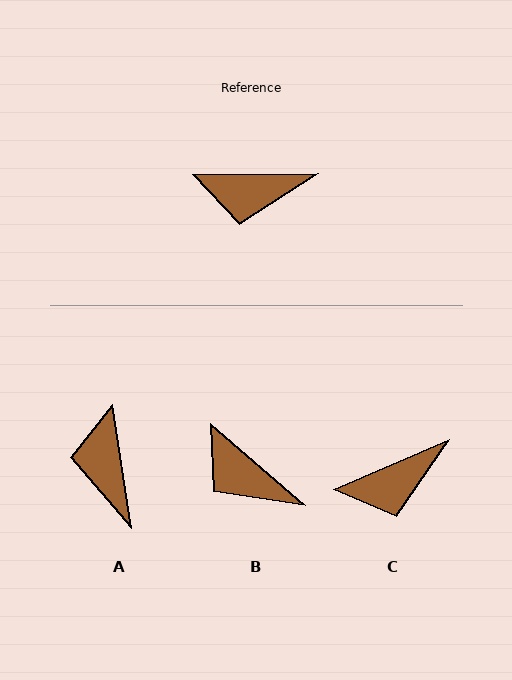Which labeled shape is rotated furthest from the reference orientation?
A, about 82 degrees away.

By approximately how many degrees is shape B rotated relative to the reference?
Approximately 41 degrees clockwise.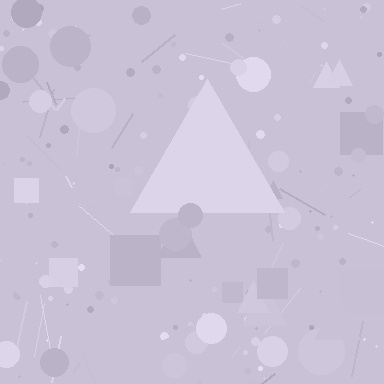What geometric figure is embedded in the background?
A triangle is embedded in the background.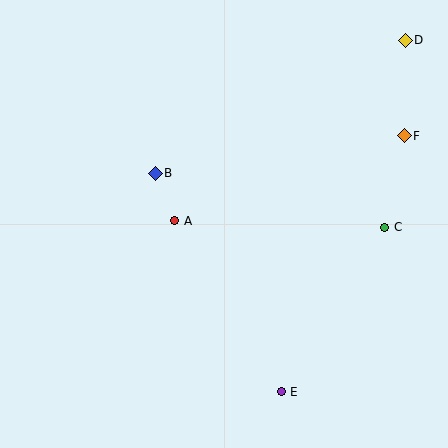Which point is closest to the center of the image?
Point A at (175, 221) is closest to the center.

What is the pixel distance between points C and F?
The distance between C and F is 94 pixels.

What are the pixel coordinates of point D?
Point D is at (405, 40).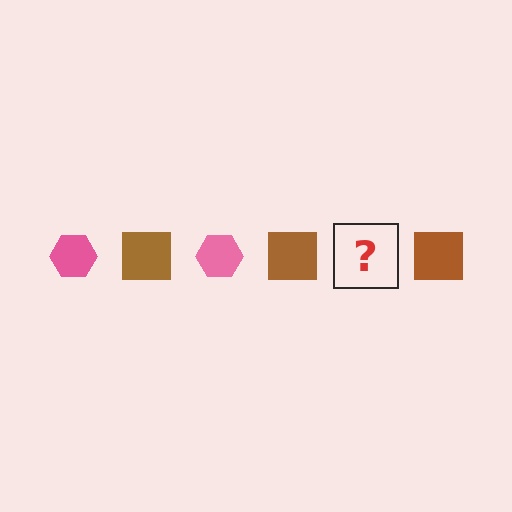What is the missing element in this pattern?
The missing element is a pink hexagon.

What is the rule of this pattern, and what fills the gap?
The rule is that the pattern alternates between pink hexagon and brown square. The gap should be filled with a pink hexagon.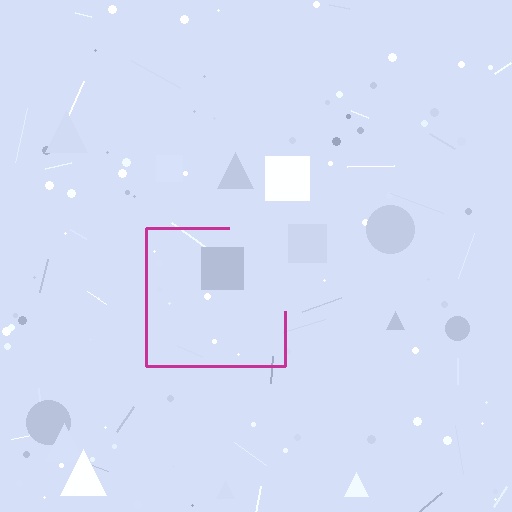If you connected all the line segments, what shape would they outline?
They would outline a square.